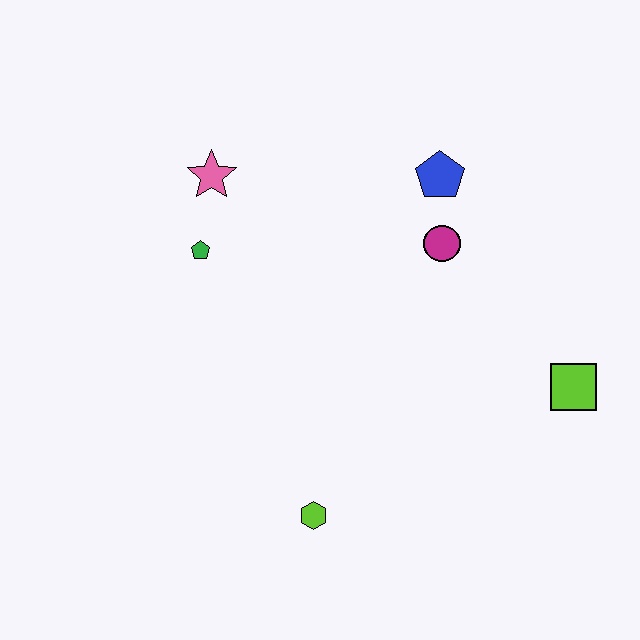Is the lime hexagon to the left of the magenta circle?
Yes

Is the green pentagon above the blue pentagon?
No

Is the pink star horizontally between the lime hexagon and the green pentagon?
Yes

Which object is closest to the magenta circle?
The blue pentagon is closest to the magenta circle.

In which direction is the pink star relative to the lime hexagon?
The pink star is above the lime hexagon.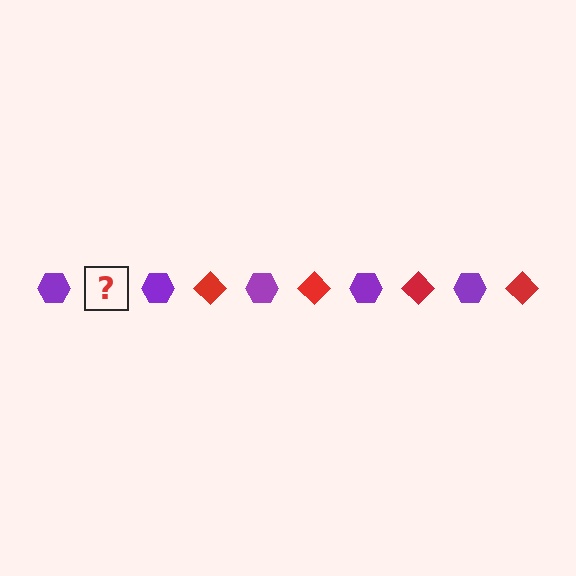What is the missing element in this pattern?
The missing element is a red diamond.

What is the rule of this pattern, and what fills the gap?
The rule is that the pattern alternates between purple hexagon and red diamond. The gap should be filled with a red diamond.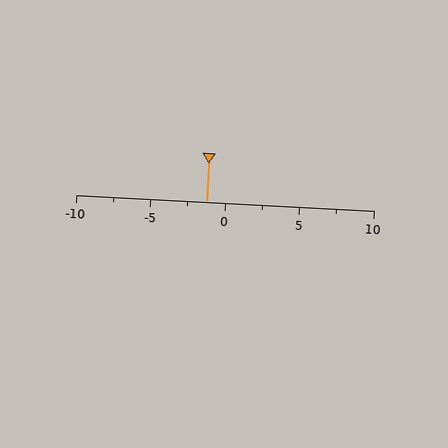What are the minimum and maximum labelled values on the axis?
The axis runs from -10 to 10.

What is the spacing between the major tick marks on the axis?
The major ticks are spaced 5 apart.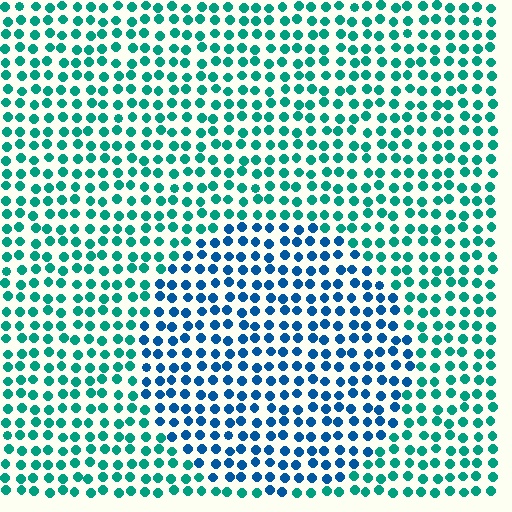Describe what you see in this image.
The image is filled with small teal elements in a uniform arrangement. A circle-shaped region is visible where the elements are tinted to a slightly different hue, forming a subtle color boundary.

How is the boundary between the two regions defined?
The boundary is defined purely by a slight shift in hue (about 40 degrees). Spacing, size, and orientation are identical on both sides.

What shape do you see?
I see a circle.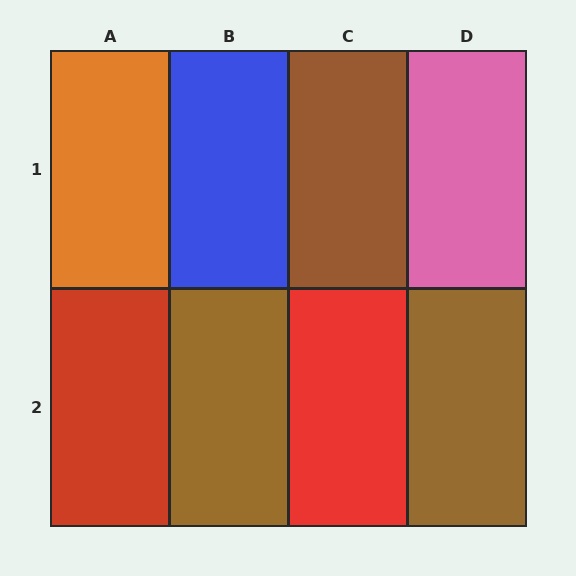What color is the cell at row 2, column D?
Brown.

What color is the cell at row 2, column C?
Red.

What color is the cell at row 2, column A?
Red.